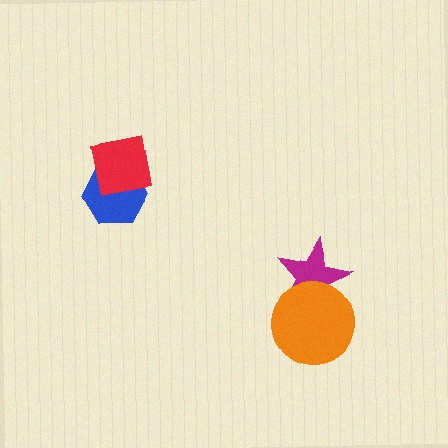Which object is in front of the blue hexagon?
The red square is in front of the blue hexagon.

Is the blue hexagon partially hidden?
Yes, it is partially covered by another shape.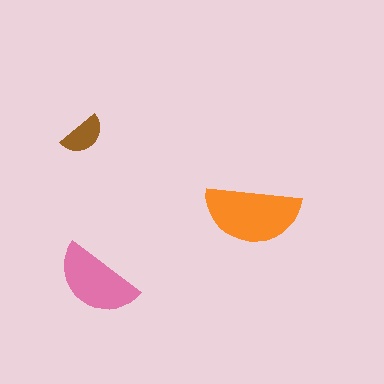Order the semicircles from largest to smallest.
the orange one, the pink one, the brown one.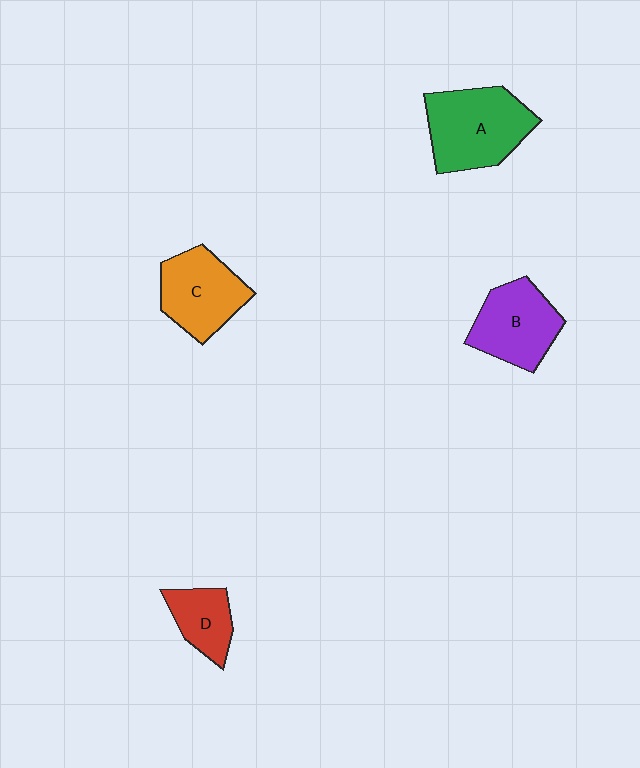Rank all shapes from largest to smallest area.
From largest to smallest: A (green), B (purple), C (orange), D (red).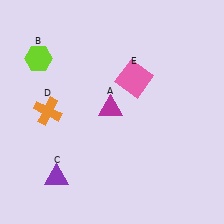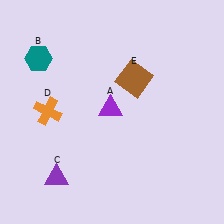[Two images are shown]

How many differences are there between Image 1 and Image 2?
There are 3 differences between the two images.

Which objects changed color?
A changed from magenta to purple. B changed from lime to teal. E changed from pink to brown.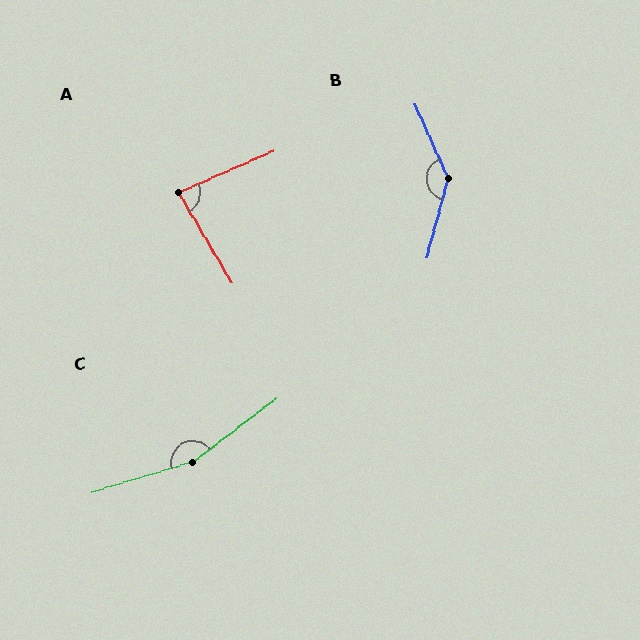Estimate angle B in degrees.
Approximately 140 degrees.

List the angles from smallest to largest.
A (83°), B (140°), C (160°).